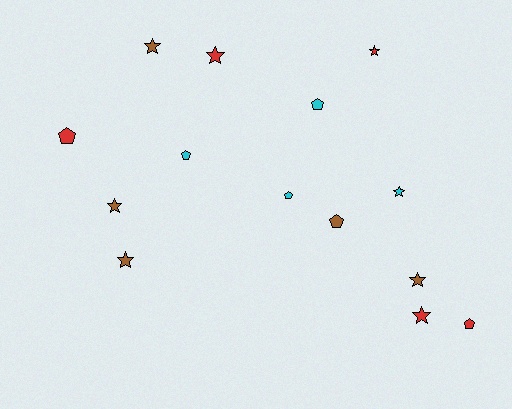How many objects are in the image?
There are 14 objects.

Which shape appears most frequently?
Star, with 8 objects.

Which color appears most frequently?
Brown, with 5 objects.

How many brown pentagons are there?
There is 1 brown pentagon.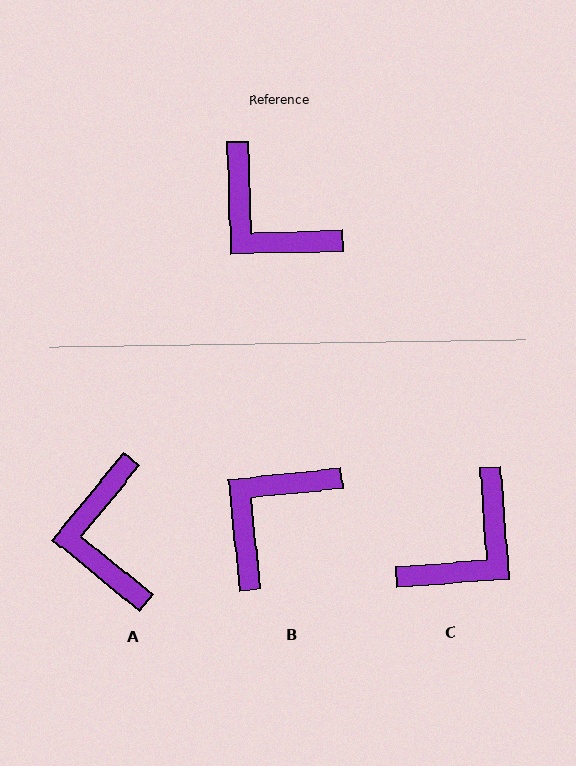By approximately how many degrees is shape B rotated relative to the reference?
Approximately 86 degrees clockwise.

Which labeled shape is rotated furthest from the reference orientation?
C, about 93 degrees away.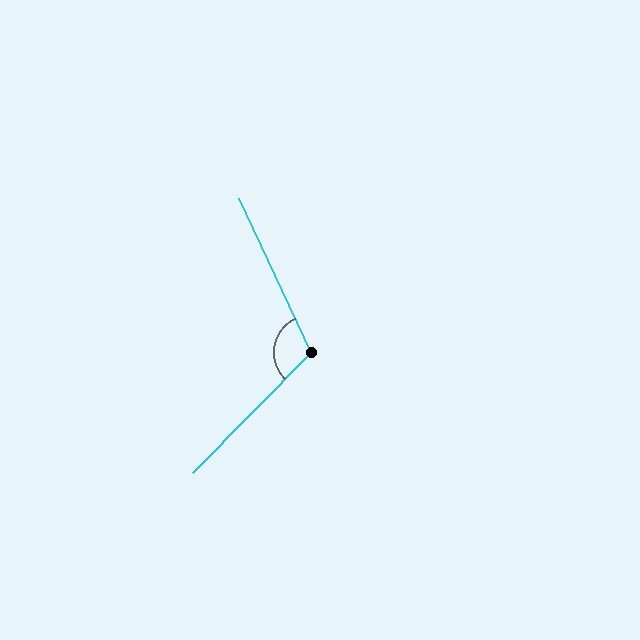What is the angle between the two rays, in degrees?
Approximately 110 degrees.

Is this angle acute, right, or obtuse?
It is obtuse.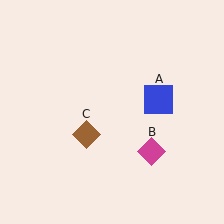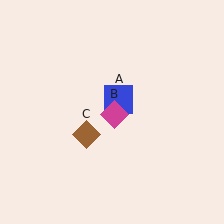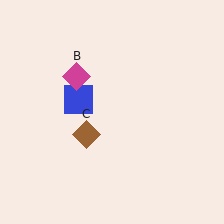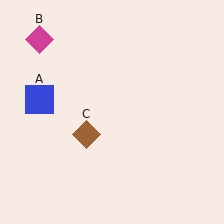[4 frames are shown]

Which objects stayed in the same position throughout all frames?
Brown diamond (object C) remained stationary.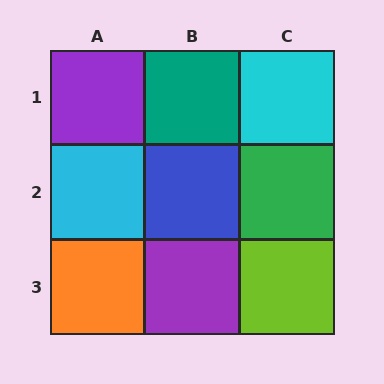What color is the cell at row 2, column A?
Cyan.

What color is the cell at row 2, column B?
Blue.